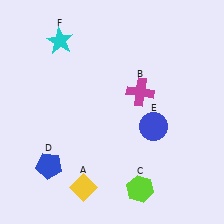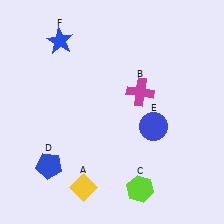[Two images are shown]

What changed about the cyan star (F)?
In Image 1, F is cyan. In Image 2, it changed to blue.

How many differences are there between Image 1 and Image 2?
There is 1 difference between the two images.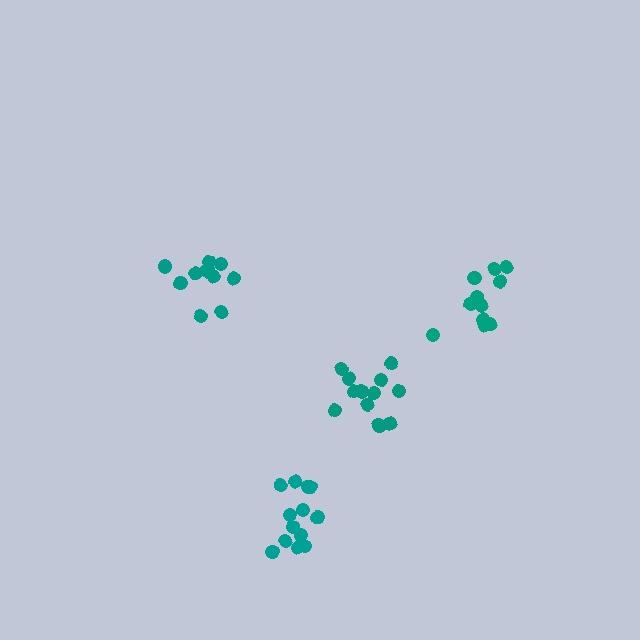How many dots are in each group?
Group 1: 12 dots, Group 2: 12 dots, Group 3: 14 dots, Group 4: 12 dots (50 total).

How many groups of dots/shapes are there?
There are 4 groups.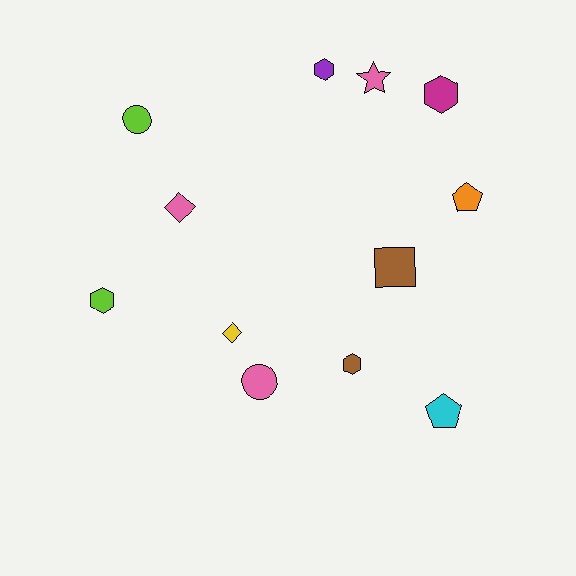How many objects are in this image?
There are 12 objects.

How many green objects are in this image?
There are no green objects.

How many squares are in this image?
There is 1 square.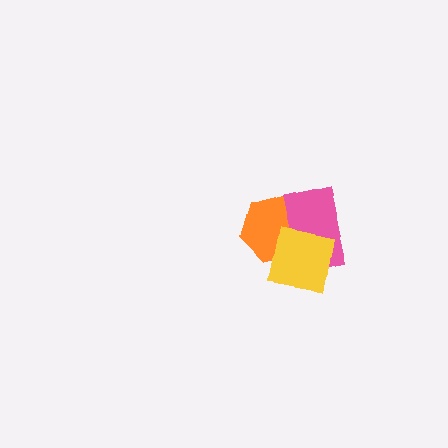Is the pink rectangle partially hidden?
Yes, it is partially covered by another shape.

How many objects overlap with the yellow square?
2 objects overlap with the yellow square.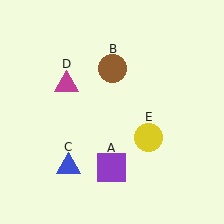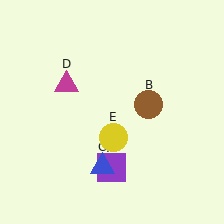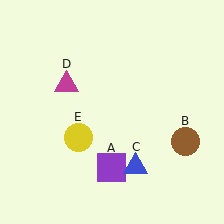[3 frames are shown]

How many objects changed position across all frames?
3 objects changed position: brown circle (object B), blue triangle (object C), yellow circle (object E).